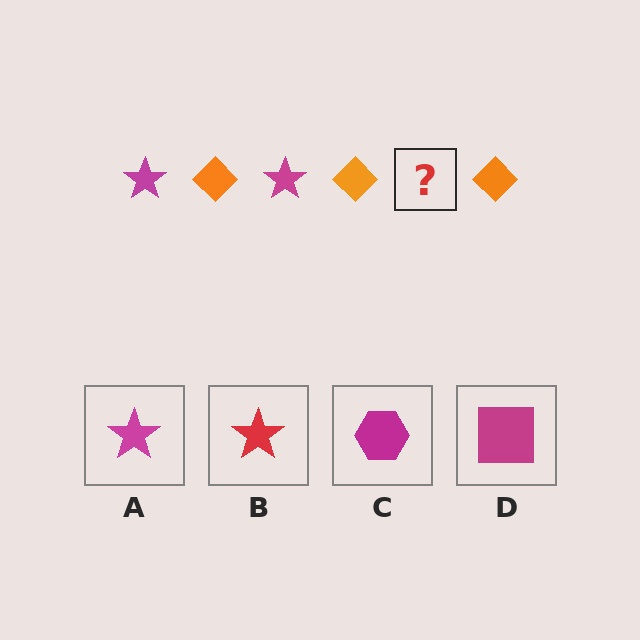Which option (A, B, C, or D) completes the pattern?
A.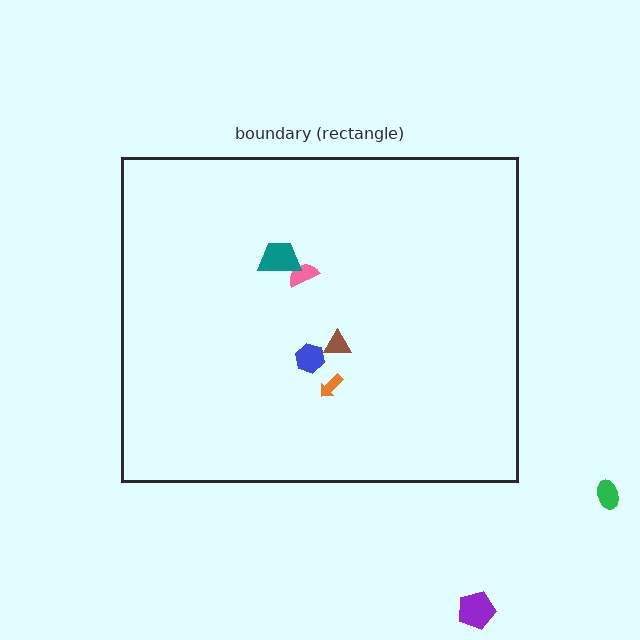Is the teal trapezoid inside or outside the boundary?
Inside.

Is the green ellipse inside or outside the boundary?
Outside.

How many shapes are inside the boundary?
5 inside, 2 outside.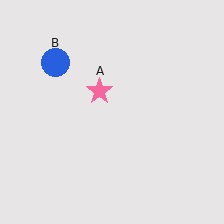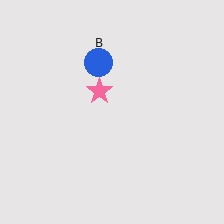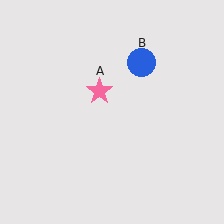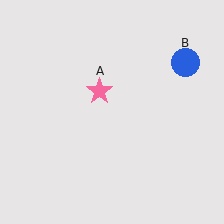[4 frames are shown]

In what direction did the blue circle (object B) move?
The blue circle (object B) moved right.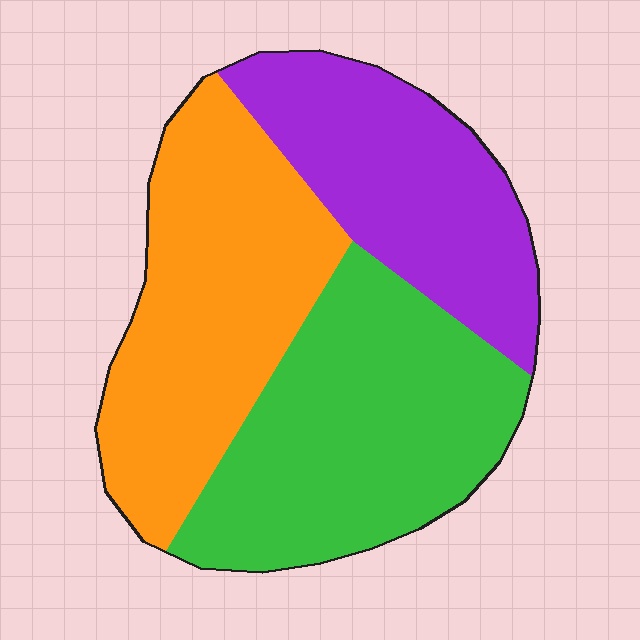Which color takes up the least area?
Purple, at roughly 25%.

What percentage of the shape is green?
Green takes up between a quarter and a half of the shape.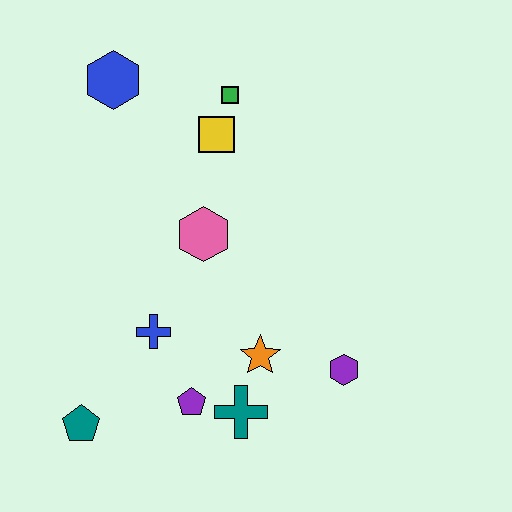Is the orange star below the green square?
Yes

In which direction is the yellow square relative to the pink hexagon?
The yellow square is above the pink hexagon.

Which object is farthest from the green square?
The teal pentagon is farthest from the green square.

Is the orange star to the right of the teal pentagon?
Yes